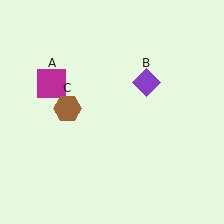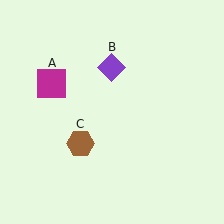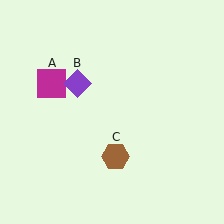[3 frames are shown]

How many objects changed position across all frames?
2 objects changed position: purple diamond (object B), brown hexagon (object C).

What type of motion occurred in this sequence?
The purple diamond (object B), brown hexagon (object C) rotated counterclockwise around the center of the scene.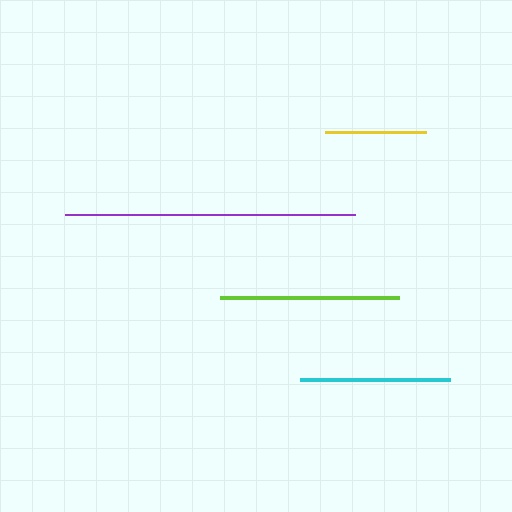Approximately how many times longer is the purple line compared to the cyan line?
The purple line is approximately 1.9 times the length of the cyan line.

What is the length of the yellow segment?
The yellow segment is approximately 101 pixels long.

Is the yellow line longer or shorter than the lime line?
The lime line is longer than the yellow line.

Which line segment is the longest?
The purple line is the longest at approximately 290 pixels.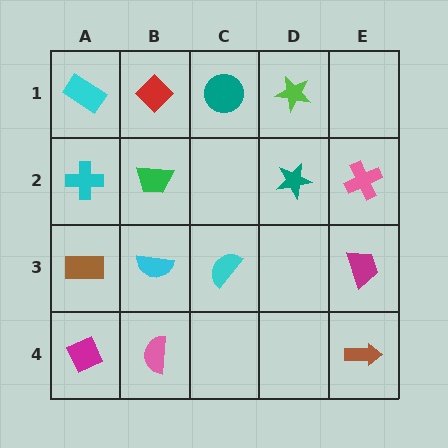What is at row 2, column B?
A green trapezoid.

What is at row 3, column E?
A magenta trapezoid.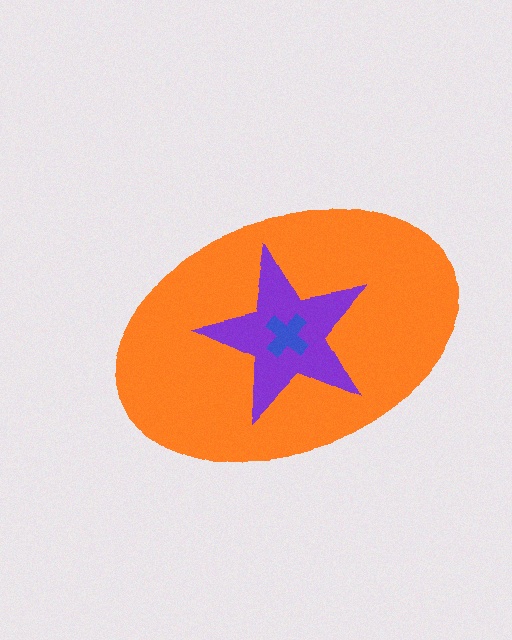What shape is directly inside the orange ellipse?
The purple star.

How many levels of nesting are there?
3.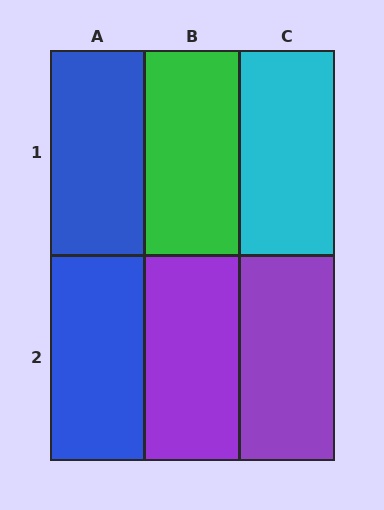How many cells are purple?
2 cells are purple.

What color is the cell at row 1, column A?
Blue.